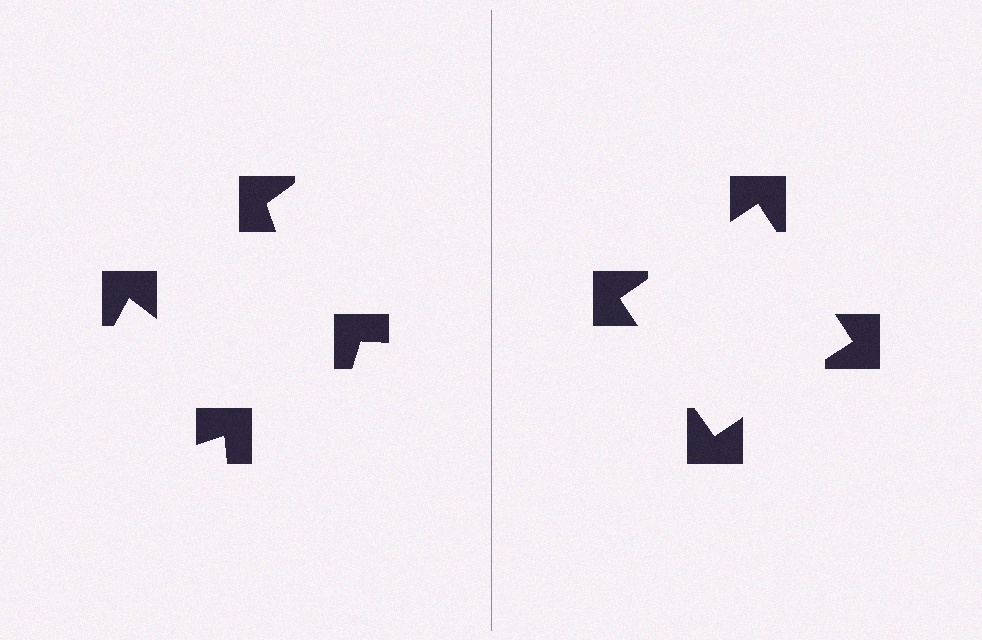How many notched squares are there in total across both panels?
8 — 4 on each side.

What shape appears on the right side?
An illusory square.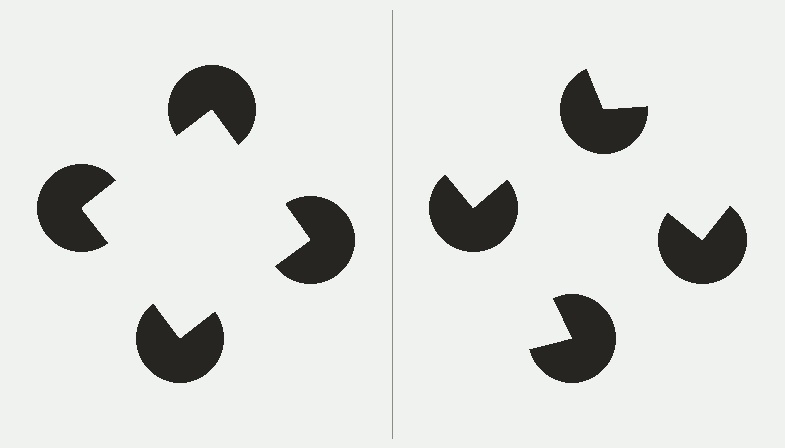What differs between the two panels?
The pac-man discs are positioned identically on both sides; only the wedge orientations differ. On the left they align to a square; on the right they are misaligned.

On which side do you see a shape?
An illusory square appears on the left side. On the right side the wedge cuts are rotated, so no coherent shape forms.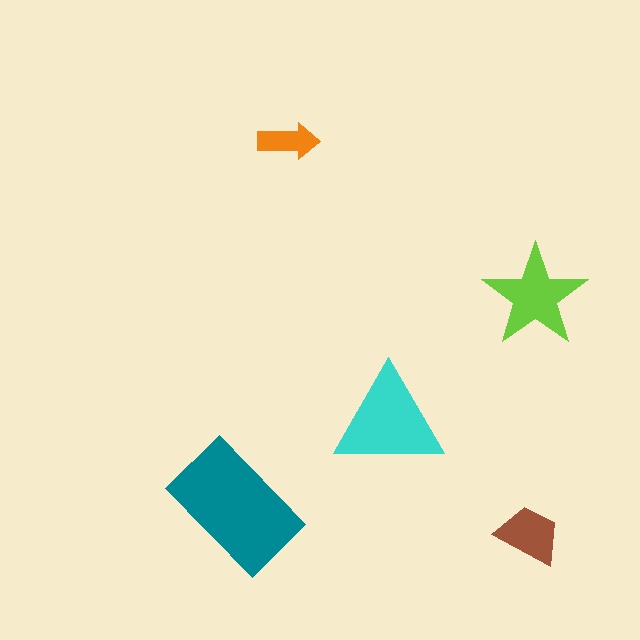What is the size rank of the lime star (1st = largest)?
3rd.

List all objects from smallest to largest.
The orange arrow, the brown trapezoid, the lime star, the cyan triangle, the teal rectangle.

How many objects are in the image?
There are 5 objects in the image.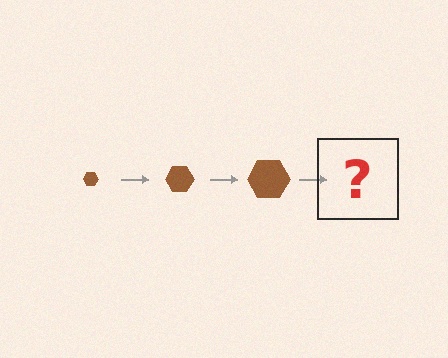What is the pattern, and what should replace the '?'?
The pattern is that the hexagon gets progressively larger each step. The '?' should be a brown hexagon, larger than the previous one.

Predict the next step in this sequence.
The next step is a brown hexagon, larger than the previous one.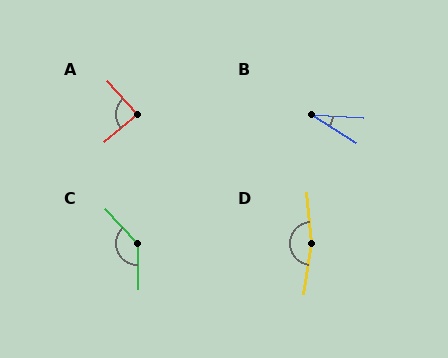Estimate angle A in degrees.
Approximately 88 degrees.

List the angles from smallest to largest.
B (29°), A (88°), C (137°), D (167°).